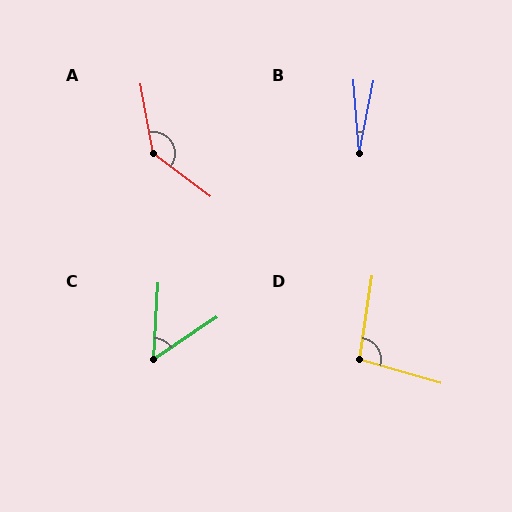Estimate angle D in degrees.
Approximately 98 degrees.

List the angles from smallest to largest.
B (15°), C (53°), D (98°), A (137°).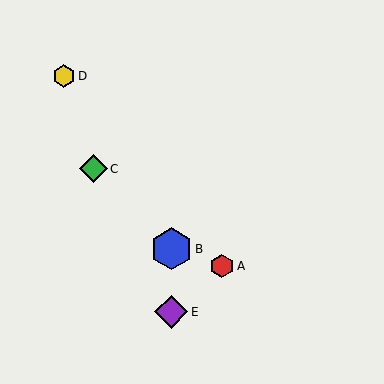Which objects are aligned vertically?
Objects B, E are aligned vertically.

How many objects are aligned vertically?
2 objects (B, E) are aligned vertically.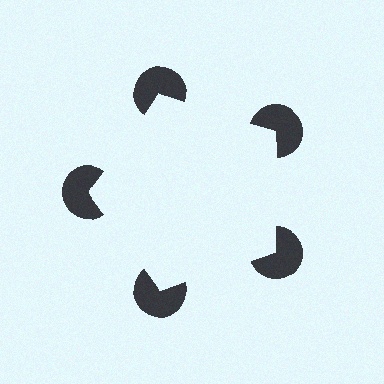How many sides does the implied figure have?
5 sides.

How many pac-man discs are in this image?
There are 5 — one at each vertex of the illusory pentagon.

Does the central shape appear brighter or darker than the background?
It typically appears slightly brighter than the background, even though no actual brightness change is drawn.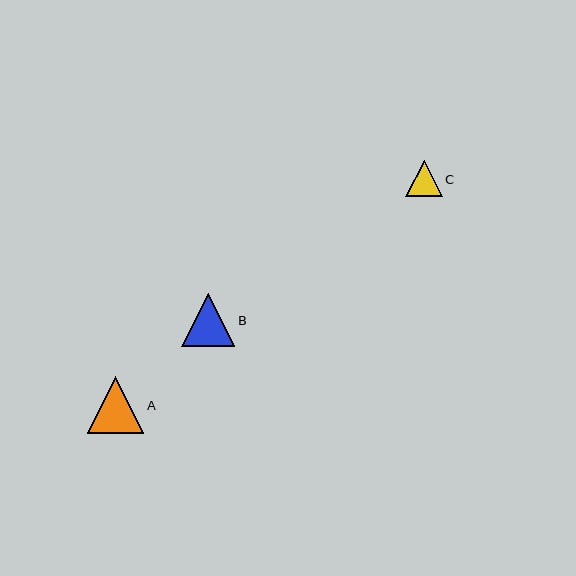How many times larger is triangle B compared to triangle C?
Triangle B is approximately 1.5 times the size of triangle C.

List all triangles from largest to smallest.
From largest to smallest: A, B, C.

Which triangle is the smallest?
Triangle C is the smallest with a size of approximately 36 pixels.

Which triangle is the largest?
Triangle A is the largest with a size of approximately 57 pixels.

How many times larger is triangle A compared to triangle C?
Triangle A is approximately 1.6 times the size of triangle C.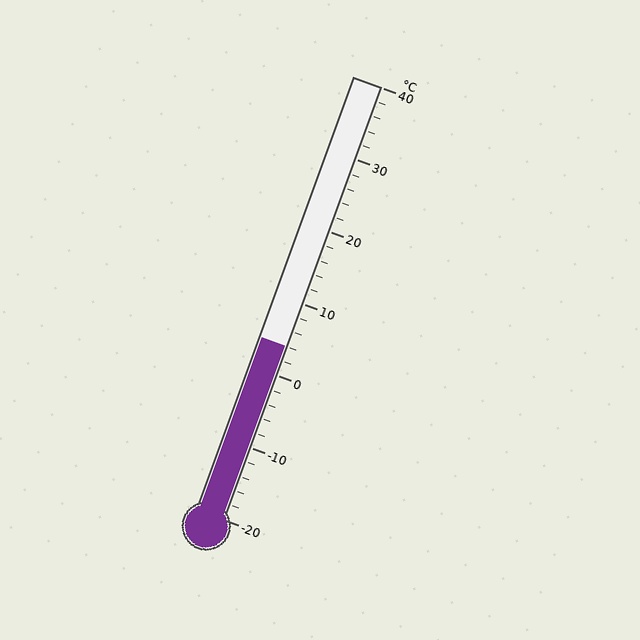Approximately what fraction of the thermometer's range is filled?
The thermometer is filled to approximately 40% of its range.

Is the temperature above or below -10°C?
The temperature is above -10°C.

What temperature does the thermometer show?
The thermometer shows approximately 4°C.